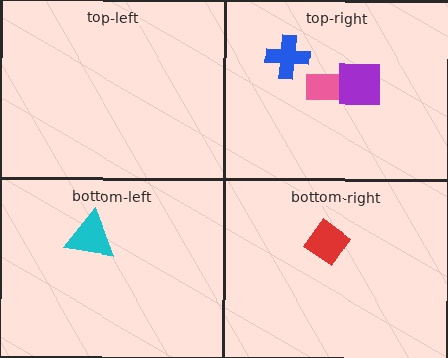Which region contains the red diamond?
The bottom-right region.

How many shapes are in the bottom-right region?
1.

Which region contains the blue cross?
The top-right region.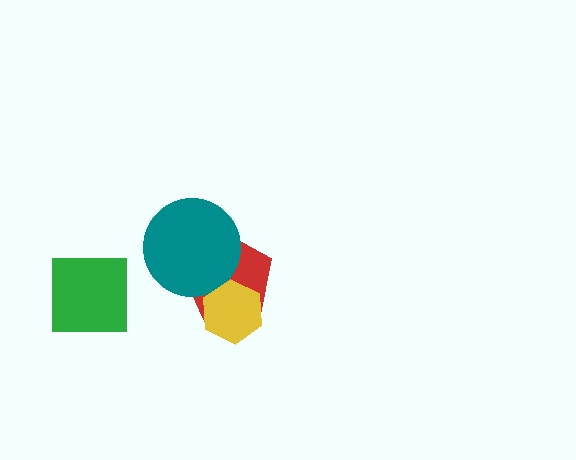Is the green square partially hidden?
No, no other shape covers it.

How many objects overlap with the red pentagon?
2 objects overlap with the red pentagon.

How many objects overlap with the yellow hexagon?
1 object overlaps with the yellow hexagon.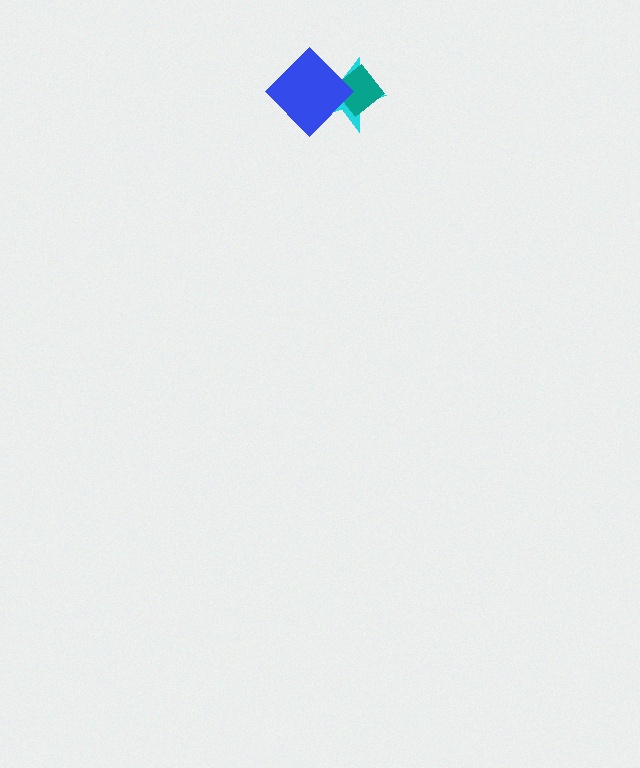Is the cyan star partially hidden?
Yes, it is partially covered by another shape.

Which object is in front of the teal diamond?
The blue diamond is in front of the teal diamond.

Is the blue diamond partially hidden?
No, no other shape covers it.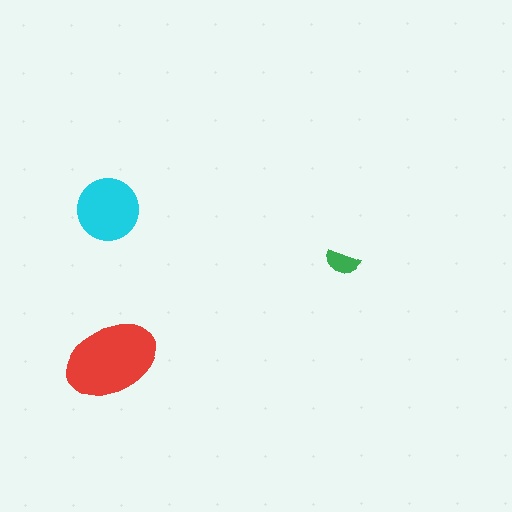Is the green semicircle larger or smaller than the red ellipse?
Smaller.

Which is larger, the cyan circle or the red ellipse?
The red ellipse.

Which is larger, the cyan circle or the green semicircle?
The cyan circle.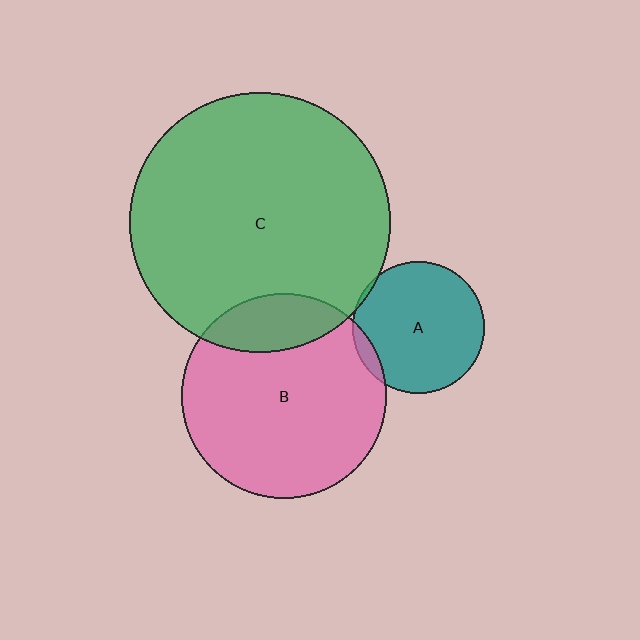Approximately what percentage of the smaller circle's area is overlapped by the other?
Approximately 20%.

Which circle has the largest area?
Circle C (green).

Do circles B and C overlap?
Yes.